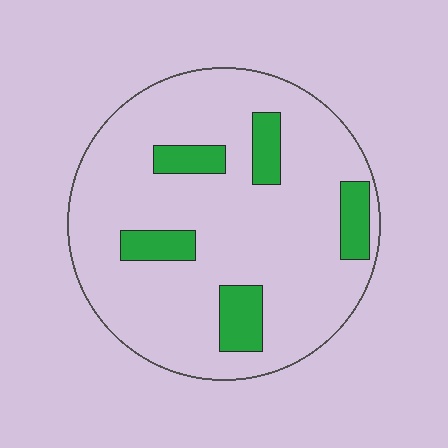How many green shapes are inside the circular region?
5.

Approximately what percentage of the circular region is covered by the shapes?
Approximately 15%.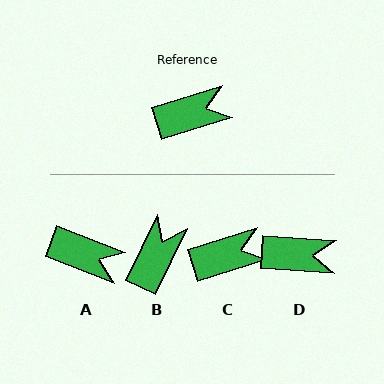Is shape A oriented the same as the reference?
No, it is off by about 38 degrees.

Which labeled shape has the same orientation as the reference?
C.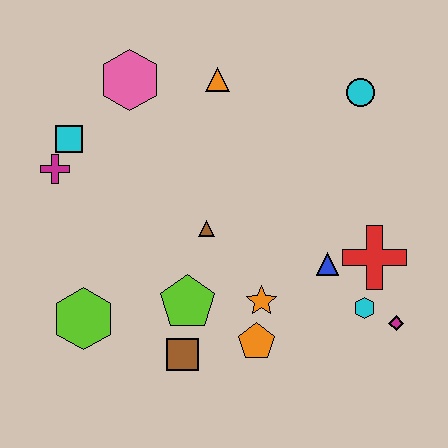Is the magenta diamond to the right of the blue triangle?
Yes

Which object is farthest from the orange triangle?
The magenta diamond is farthest from the orange triangle.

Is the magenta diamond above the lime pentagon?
No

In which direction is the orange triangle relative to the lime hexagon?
The orange triangle is above the lime hexagon.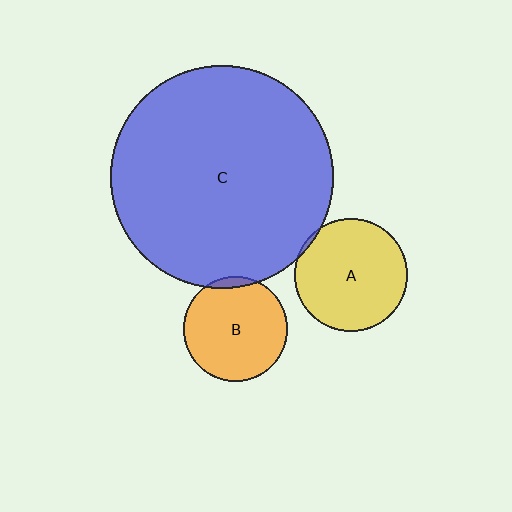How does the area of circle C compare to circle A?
Approximately 3.9 times.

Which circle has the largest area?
Circle C (blue).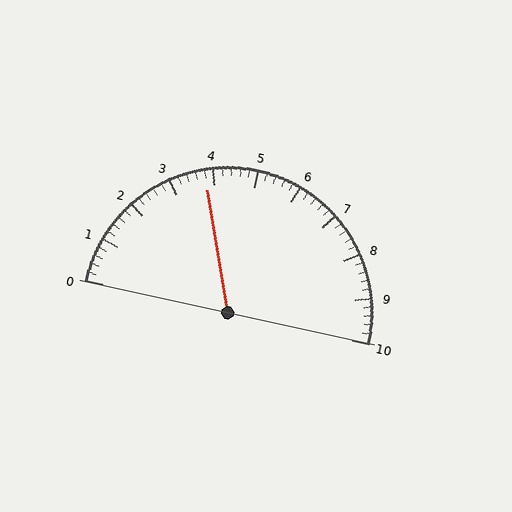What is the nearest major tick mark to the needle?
The nearest major tick mark is 4.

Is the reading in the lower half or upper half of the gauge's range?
The reading is in the lower half of the range (0 to 10).